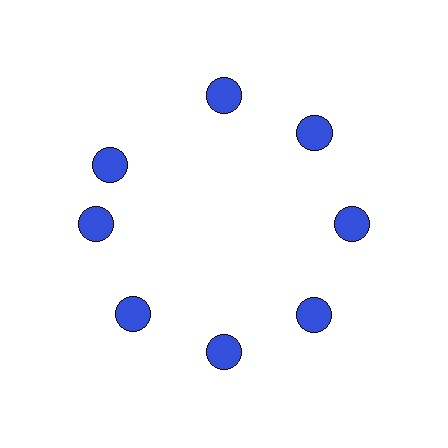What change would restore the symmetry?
The symmetry would be restored by rotating it back into even spacing with its neighbors so that all 8 circles sit at equal angles and equal distance from the center.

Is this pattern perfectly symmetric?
No. The 8 blue circles are arranged in a ring, but one element near the 10 o'clock position is rotated out of alignment along the ring, breaking the 8-fold rotational symmetry.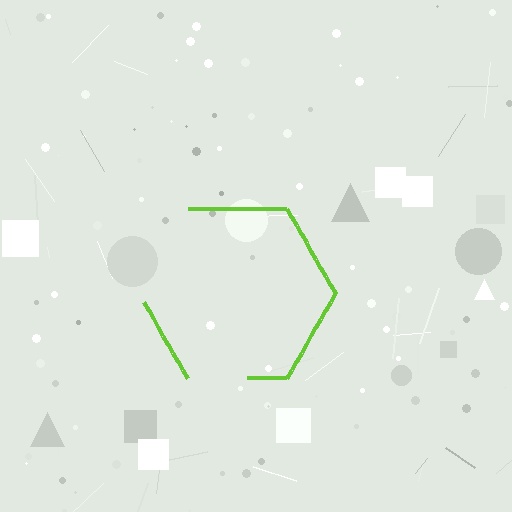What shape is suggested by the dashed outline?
The dashed outline suggests a hexagon.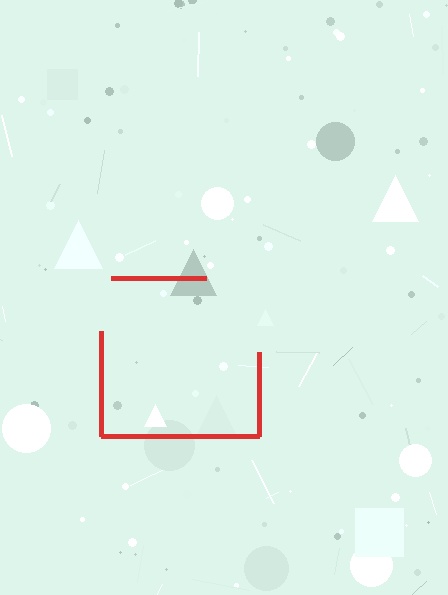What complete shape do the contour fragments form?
The contour fragments form a square.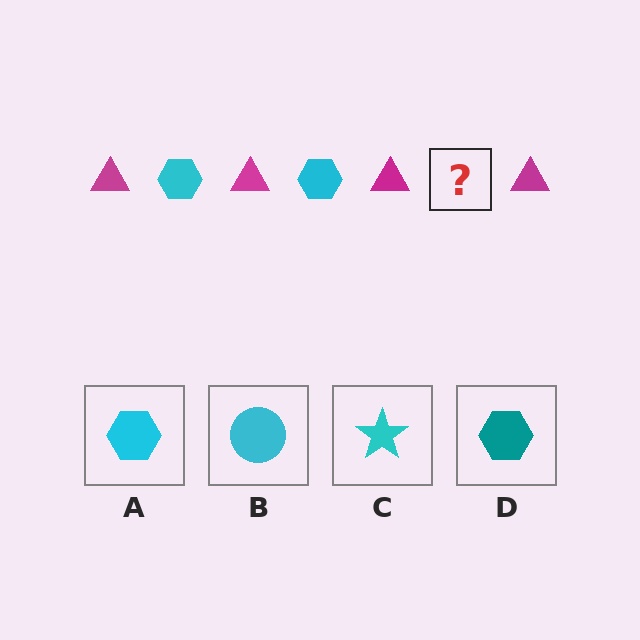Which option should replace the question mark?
Option A.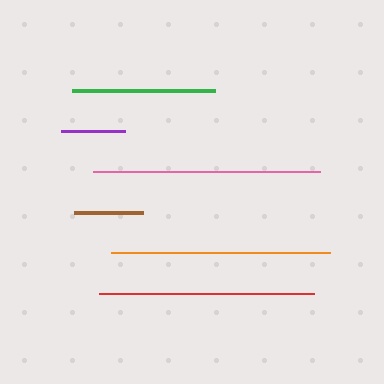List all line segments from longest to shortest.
From longest to shortest: pink, orange, red, green, brown, purple.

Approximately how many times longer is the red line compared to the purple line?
The red line is approximately 3.4 times the length of the purple line.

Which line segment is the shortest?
The purple line is the shortest at approximately 64 pixels.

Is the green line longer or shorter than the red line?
The red line is longer than the green line.